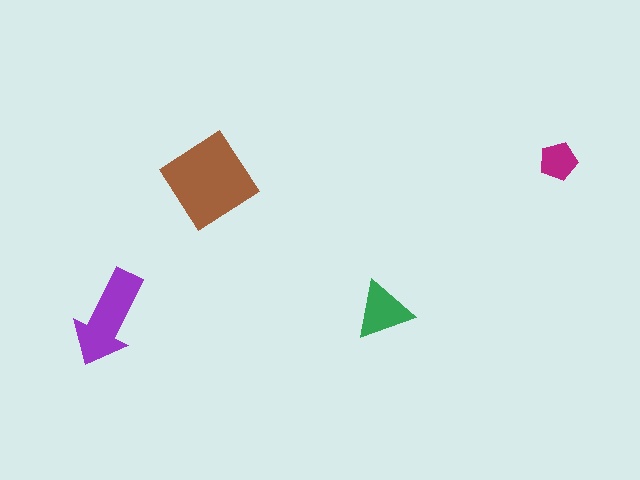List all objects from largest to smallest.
The brown diamond, the purple arrow, the green triangle, the magenta pentagon.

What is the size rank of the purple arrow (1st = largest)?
2nd.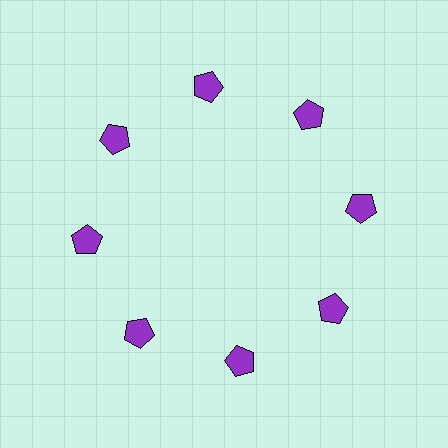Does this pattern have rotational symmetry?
Yes, this pattern has 8-fold rotational symmetry. It looks the same after rotating 45 degrees around the center.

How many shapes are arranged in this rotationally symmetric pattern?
There are 8 shapes, arranged in 8 groups of 1.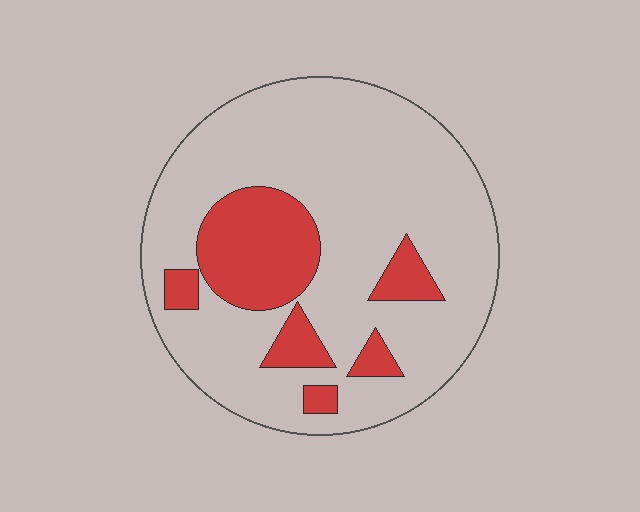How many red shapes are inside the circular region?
6.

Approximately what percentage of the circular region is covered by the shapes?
Approximately 20%.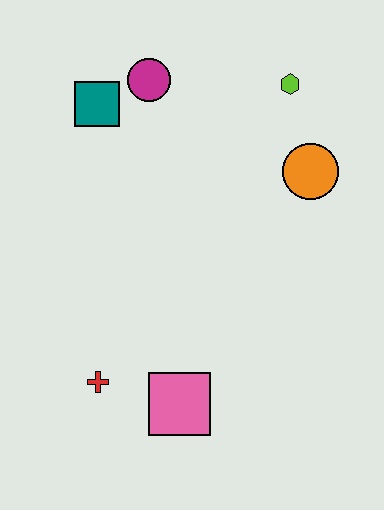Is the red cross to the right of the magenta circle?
No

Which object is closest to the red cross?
The pink square is closest to the red cross.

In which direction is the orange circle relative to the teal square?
The orange circle is to the right of the teal square.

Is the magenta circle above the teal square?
Yes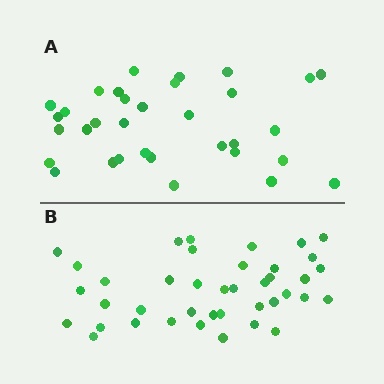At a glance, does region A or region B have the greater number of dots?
Region B (the bottom region) has more dots.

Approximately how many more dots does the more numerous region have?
Region B has roughly 8 or so more dots than region A.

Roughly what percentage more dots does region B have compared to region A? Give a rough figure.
About 20% more.